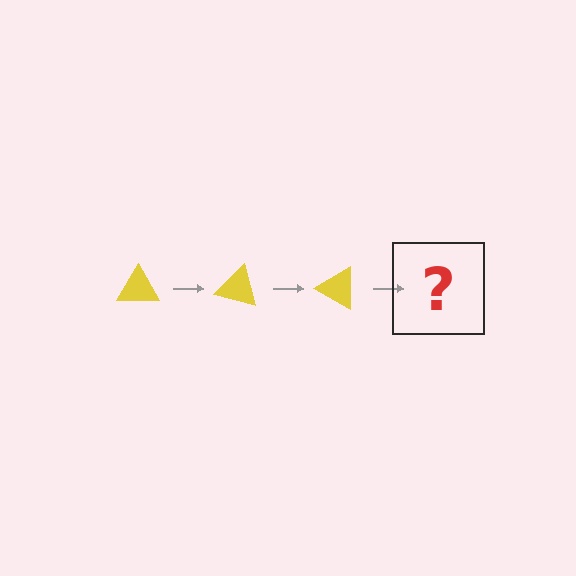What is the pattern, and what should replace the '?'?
The pattern is that the triangle rotates 15 degrees each step. The '?' should be a yellow triangle rotated 45 degrees.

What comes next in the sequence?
The next element should be a yellow triangle rotated 45 degrees.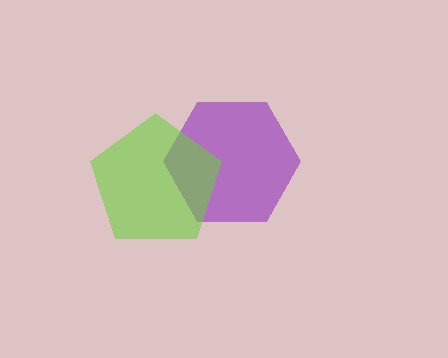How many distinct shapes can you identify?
There are 2 distinct shapes: a purple hexagon, a lime pentagon.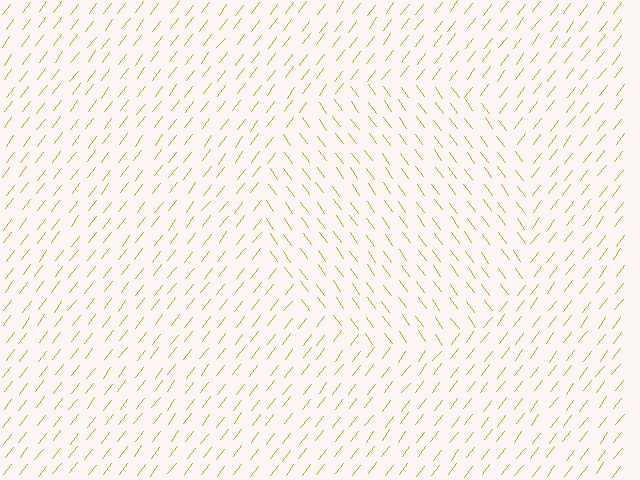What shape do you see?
I see a circle.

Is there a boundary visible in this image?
Yes, there is a texture boundary formed by a change in line orientation.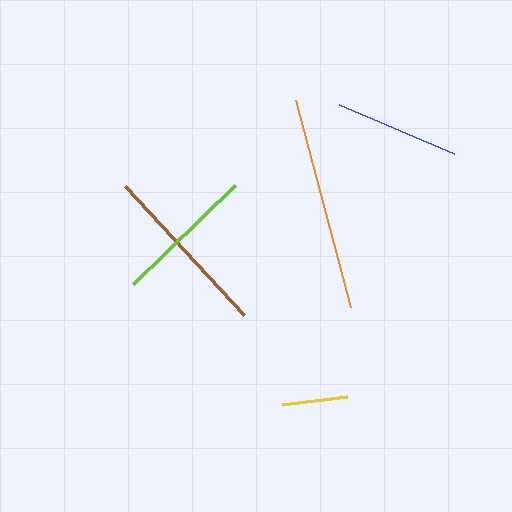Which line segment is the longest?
The orange line is the longest at approximately 214 pixels.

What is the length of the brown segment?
The brown segment is approximately 175 pixels long.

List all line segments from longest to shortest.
From longest to shortest: orange, brown, lime, blue, yellow.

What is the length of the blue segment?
The blue segment is approximately 125 pixels long.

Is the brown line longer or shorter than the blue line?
The brown line is longer than the blue line.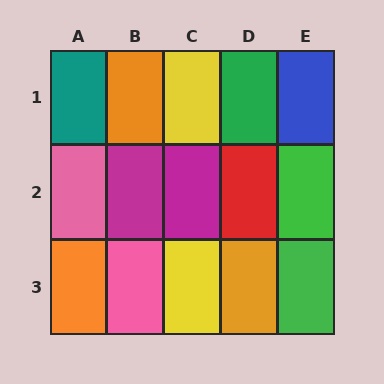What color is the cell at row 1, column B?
Orange.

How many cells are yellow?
2 cells are yellow.